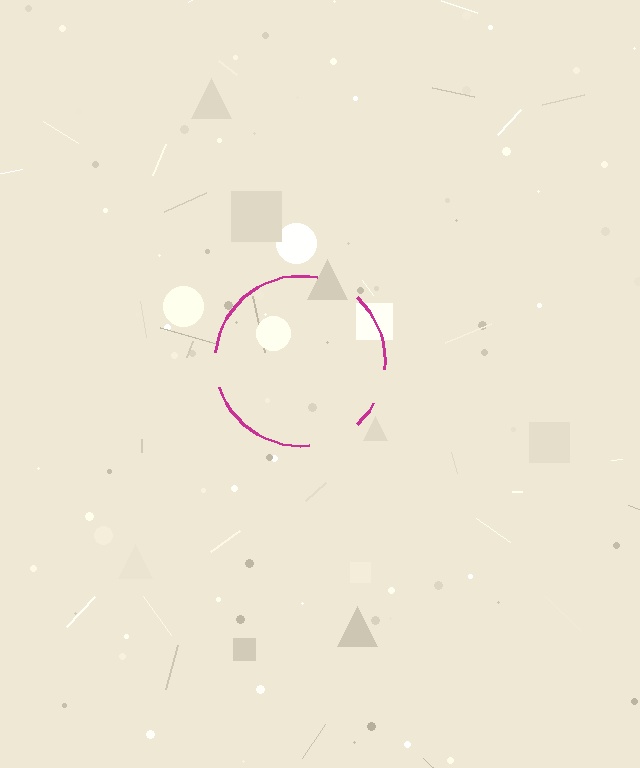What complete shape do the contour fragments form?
The contour fragments form a circle.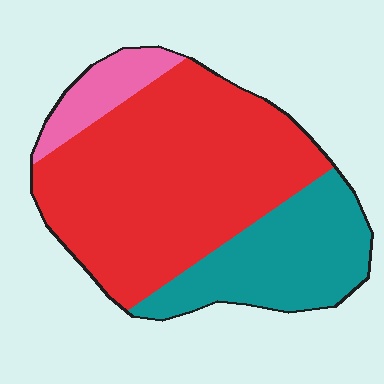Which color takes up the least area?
Pink, at roughly 10%.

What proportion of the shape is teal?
Teal covers roughly 30% of the shape.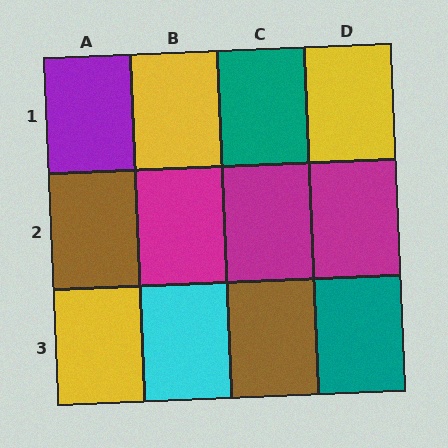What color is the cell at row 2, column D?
Magenta.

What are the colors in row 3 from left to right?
Yellow, cyan, brown, teal.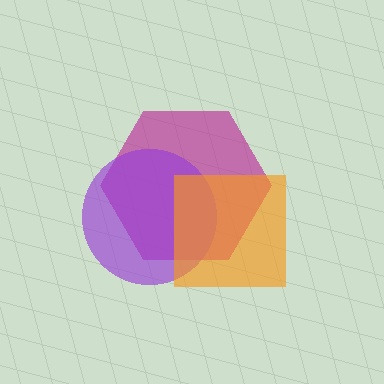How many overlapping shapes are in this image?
There are 3 overlapping shapes in the image.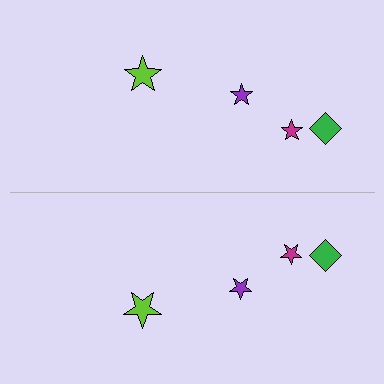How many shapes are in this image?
There are 8 shapes in this image.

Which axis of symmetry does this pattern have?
The pattern has a horizontal axis of symmetry running through the center of the image.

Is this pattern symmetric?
Yes, this pattern has bilateral (reflection) symmetry.